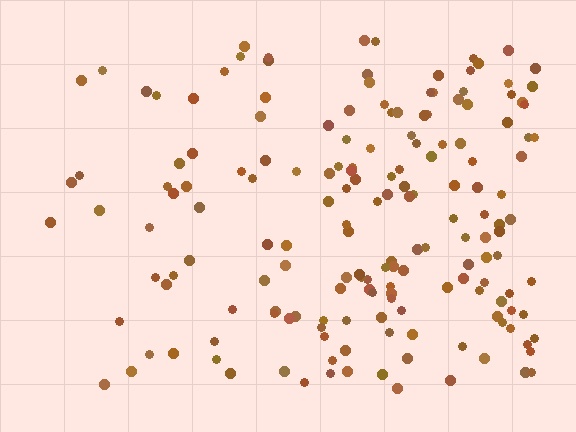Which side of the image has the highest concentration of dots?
The right.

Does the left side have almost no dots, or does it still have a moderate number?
Still a moderate number, just noticeably fewer than the right.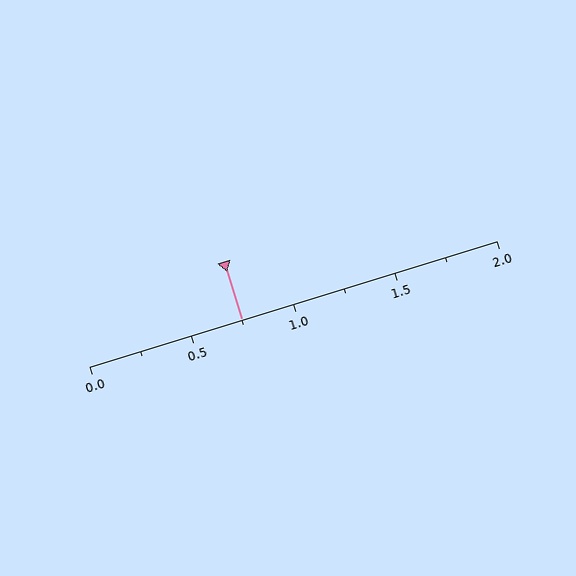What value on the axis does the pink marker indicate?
The marker indicates approximately 0.75.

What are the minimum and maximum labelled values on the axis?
The axis runs from 0.0 to 2.0.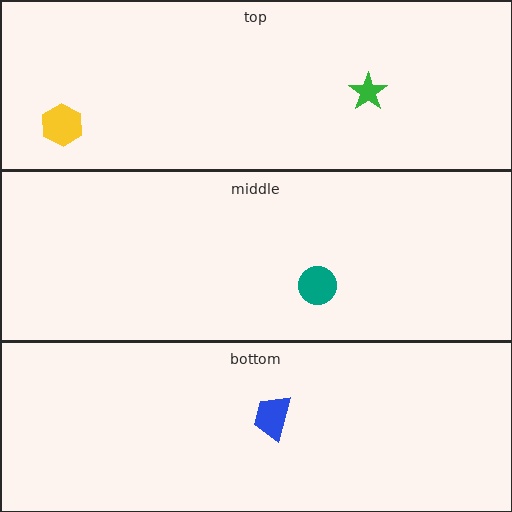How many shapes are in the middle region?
1.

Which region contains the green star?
The top region.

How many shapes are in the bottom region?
1.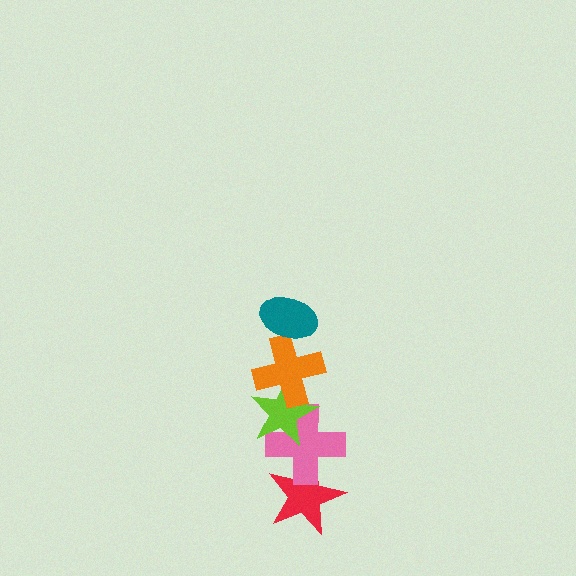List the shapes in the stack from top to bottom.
From top to bottom: the teal ellipse, the orange cross, the lime star, the pink cross, the red star.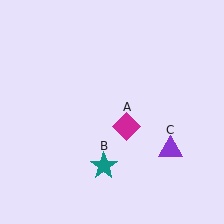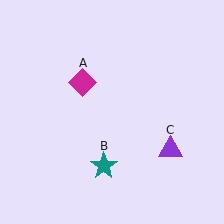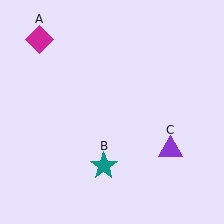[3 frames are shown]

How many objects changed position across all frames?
1 object changed position: magenta diamond (object A).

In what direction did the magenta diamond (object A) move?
The magenta diamond (object A) moved up and to the left.